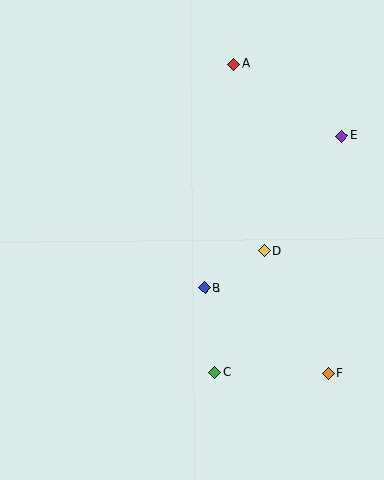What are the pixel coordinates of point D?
Point D is at (264, 251).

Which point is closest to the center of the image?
Point B at (204, 288) is closest to the center.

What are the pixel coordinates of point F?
Point F is at (329, 373).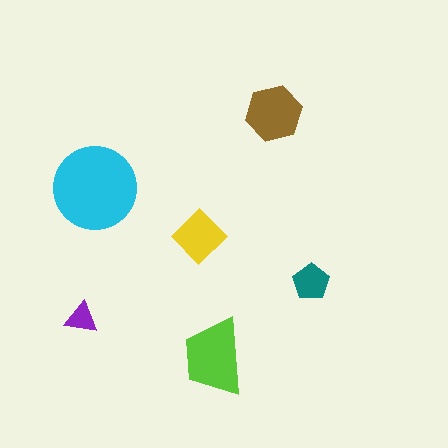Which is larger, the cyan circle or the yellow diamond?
The cyan circle.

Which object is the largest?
The cyan circle.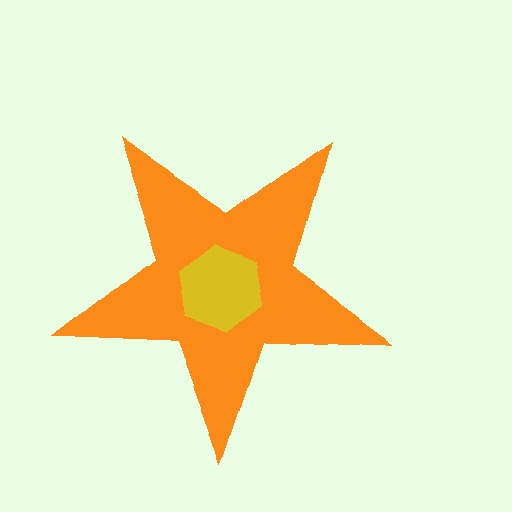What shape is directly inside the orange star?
The yellow hexagon.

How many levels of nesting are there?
2.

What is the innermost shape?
The yellow hexagon.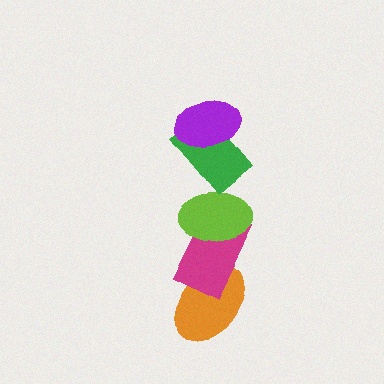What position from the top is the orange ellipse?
The orange ellipse is 5th from the top.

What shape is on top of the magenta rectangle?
The lime ellipse is on top of the magenta rectangle.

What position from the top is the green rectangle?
The green rectangle is 2nd from the top.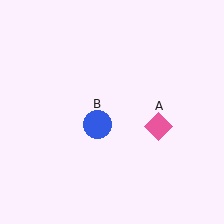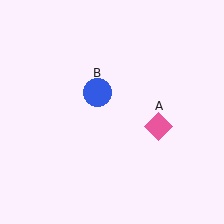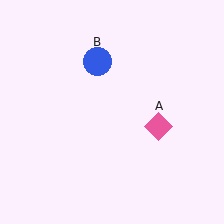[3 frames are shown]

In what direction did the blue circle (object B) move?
The blue circle (object B) moved up.